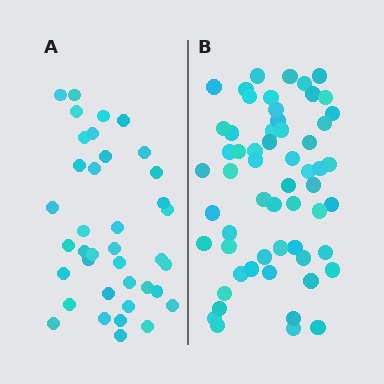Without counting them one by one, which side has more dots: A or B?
Region B (the right region) has more dots.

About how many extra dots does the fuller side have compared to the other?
Region B has approximately 20 more dots than region A.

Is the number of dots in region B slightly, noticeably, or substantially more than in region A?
Region B has substantially more. The ratio is roughly 1.5 to 1.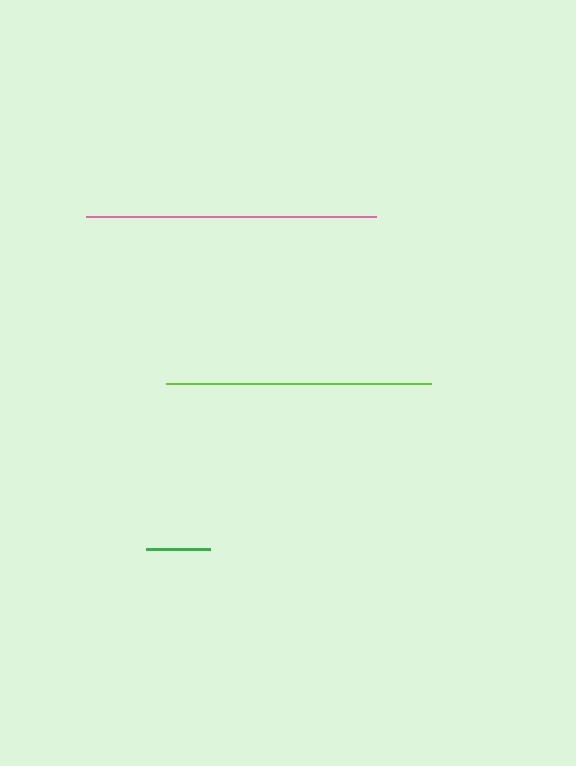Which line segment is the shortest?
The green line is the shortest at approximately 64 pixels.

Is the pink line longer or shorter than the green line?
The pink line is longer than the green line.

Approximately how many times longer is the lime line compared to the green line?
The lime line is approximately 4.2 times the length of the green line.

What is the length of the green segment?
The green segment is approximately 64 pixels long.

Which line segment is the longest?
The pink line is the longest at approximately 290 pixels.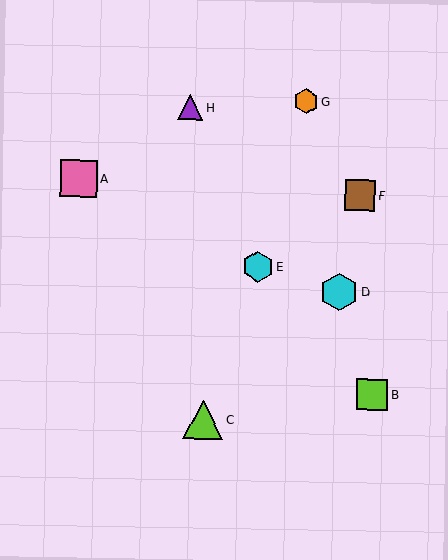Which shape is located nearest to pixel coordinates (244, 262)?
The cyan hexagon (labeled E) at (258, 267) is nearest to that location.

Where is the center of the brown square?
The center of the brown square is at (360, 195).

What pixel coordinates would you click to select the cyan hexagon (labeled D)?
Click at (339, 292) to select the cyan hexagon D.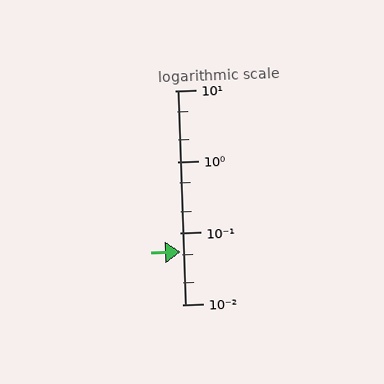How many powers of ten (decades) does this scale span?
The scale spans 3 decades, from 0.01 to 10.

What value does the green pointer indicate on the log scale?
The pointer indicates approximately 0.055.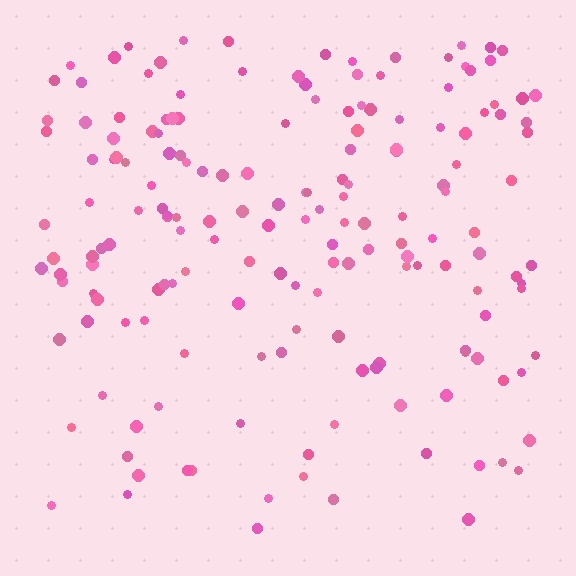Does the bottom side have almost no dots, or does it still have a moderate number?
Still a moderate number, just noticeably fewer than the top.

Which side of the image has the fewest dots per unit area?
The bottom.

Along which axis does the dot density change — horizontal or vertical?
Vertical.